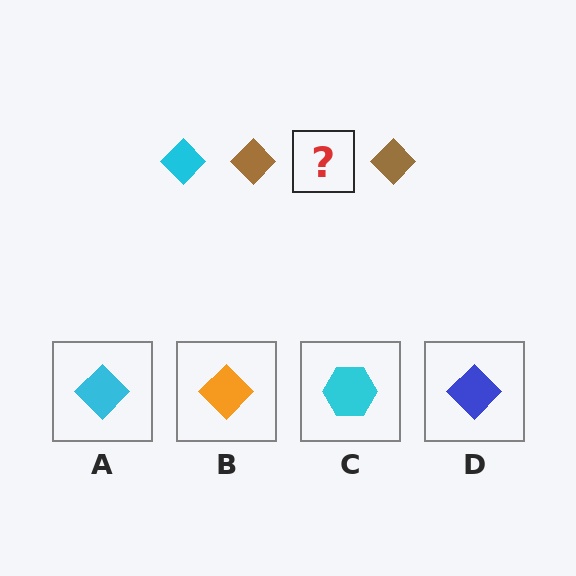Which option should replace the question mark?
Option A.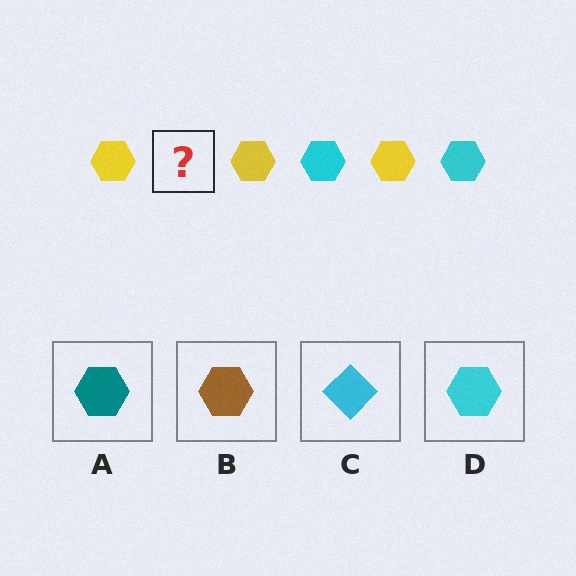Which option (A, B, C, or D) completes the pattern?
D.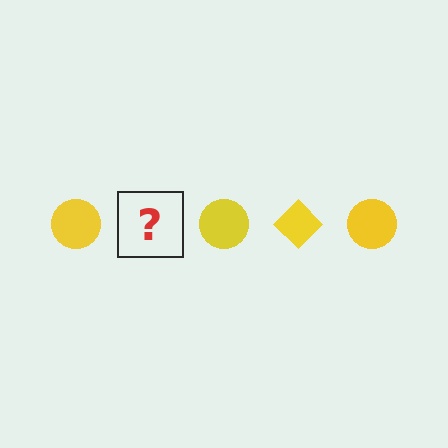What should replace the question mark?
The question mark should be replaced with a yellow diamond.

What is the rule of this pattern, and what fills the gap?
The rule is that the pattern cycles through circle, diamond shapes in yellow. The gap should be filled with a yellow diamond.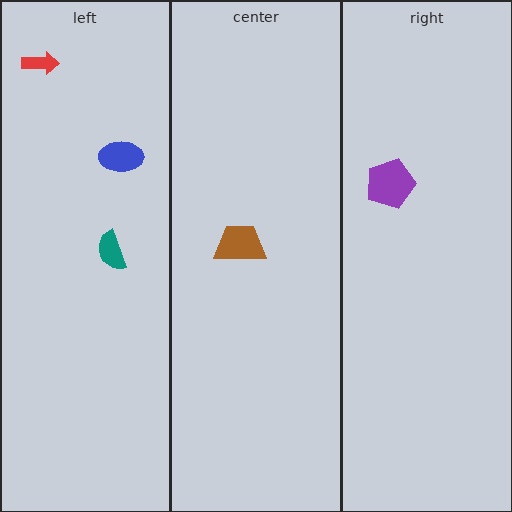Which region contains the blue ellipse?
The left region.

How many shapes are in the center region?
1.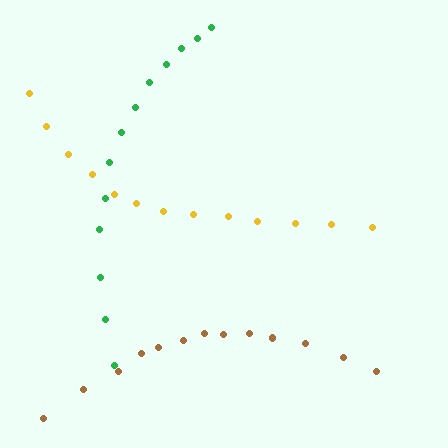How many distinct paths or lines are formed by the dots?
There are 3 distinct paths.